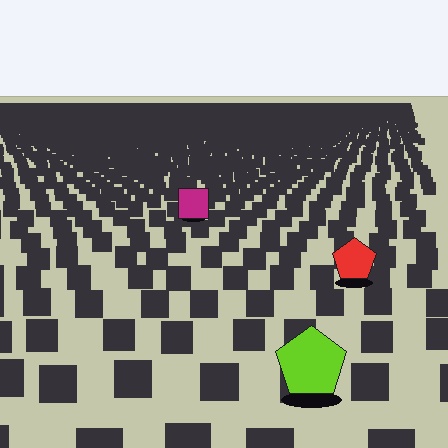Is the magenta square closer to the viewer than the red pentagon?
No. The red pentagon is closer — you can tell from the texture gradient: the ground texture is coarser near it.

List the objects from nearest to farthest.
From nearest to farthest: the lime pentagon, the red pentagon, the magenta square.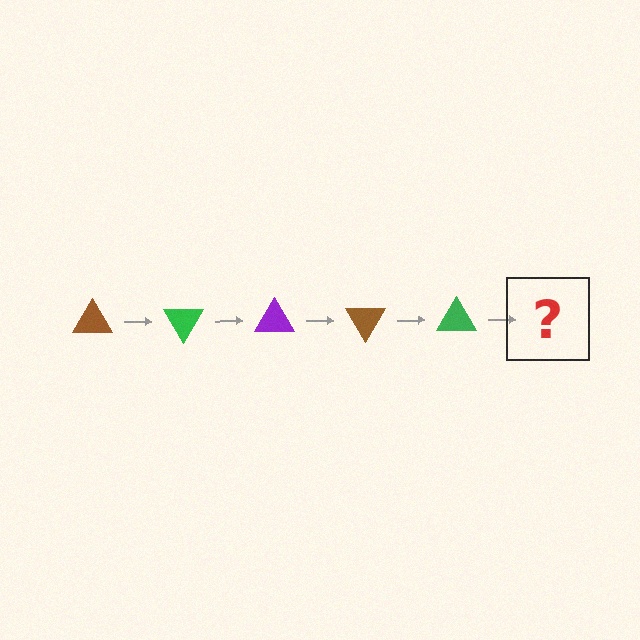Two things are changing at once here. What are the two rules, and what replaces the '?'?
The two rules are that it rotates 60 degrees each step and the color cycles through brown, green, and purple. The '?' should be a purple triangle, rotated 300 degrees from the start.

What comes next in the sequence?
The next element should be a purple triangle, rotated 300 degrees from the start.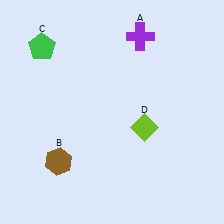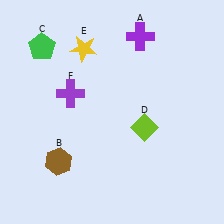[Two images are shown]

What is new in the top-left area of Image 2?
A purple cross (F) was added in the top-left area of Image 2.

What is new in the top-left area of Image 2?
A yellow star (E) was added in the top-left area of Image 2.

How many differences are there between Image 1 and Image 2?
There are 2 differences between the two images.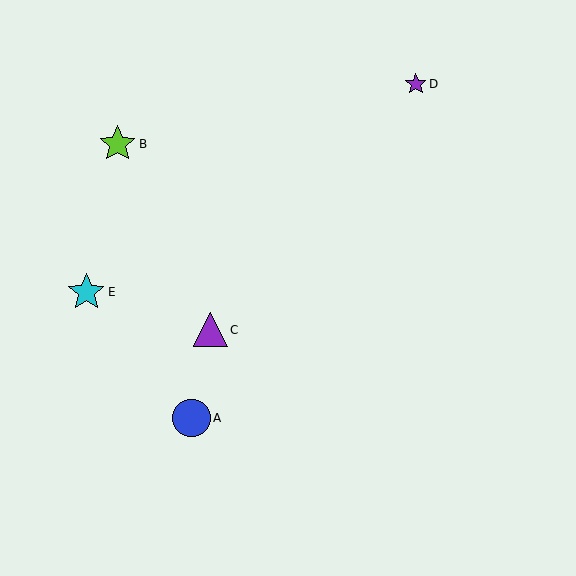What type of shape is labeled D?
Shape D is a purple star.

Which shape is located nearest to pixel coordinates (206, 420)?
The blue circle (labeled A) at (192, 418) is nearest to that location.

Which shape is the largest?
The cyan star (labeled E) is the largest.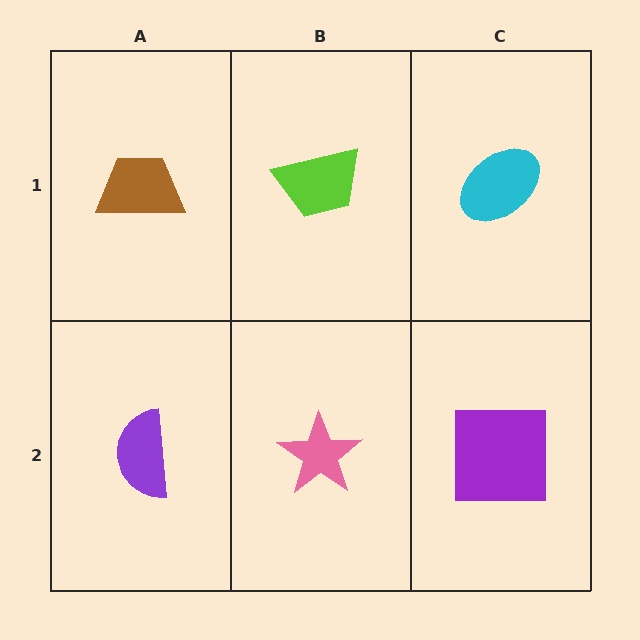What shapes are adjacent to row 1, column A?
A purple semicircle (row 2, column A), a lime trapezoid (row 1, column B).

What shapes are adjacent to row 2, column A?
A brown trapezoid (row 1, column A), a pink star (row 2, column B).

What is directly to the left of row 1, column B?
A brown trapezoid.